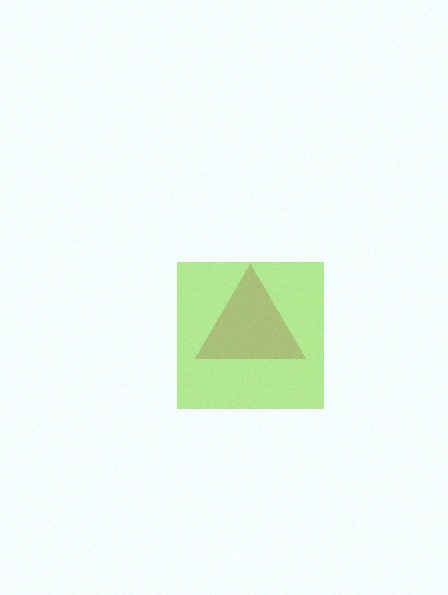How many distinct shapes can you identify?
There are 2 distinct shapes: a magenta triangle, a lime square.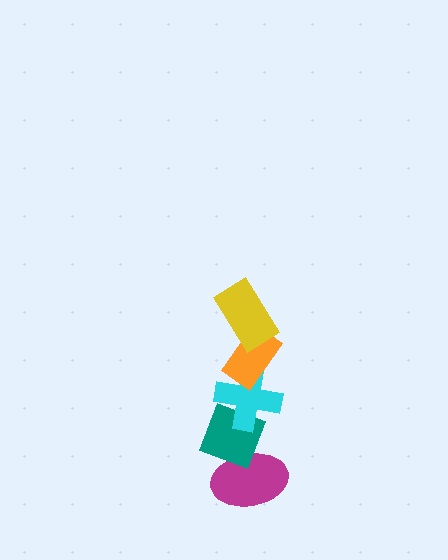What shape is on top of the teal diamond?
The cyan cross is on top of the teal diamond.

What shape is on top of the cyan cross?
The orange rectangle is on top of the cyan cross.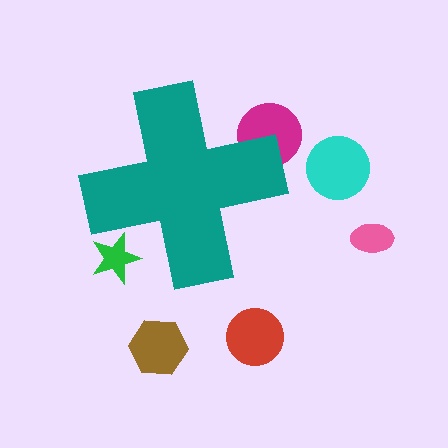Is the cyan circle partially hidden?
No, the cyan circle is fully visible.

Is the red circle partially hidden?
No, the red circle is fully visible.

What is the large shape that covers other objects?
A teal cross.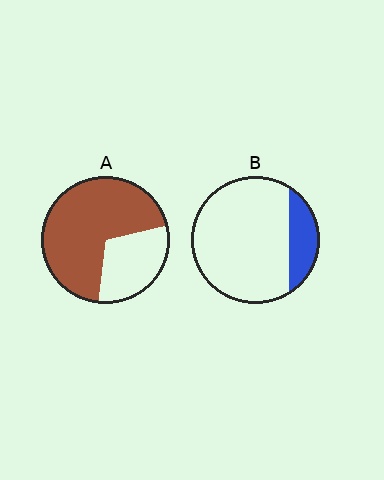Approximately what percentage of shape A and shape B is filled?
A is approximately 70% and B is approximately 20%.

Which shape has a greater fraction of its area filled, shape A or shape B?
Shape A.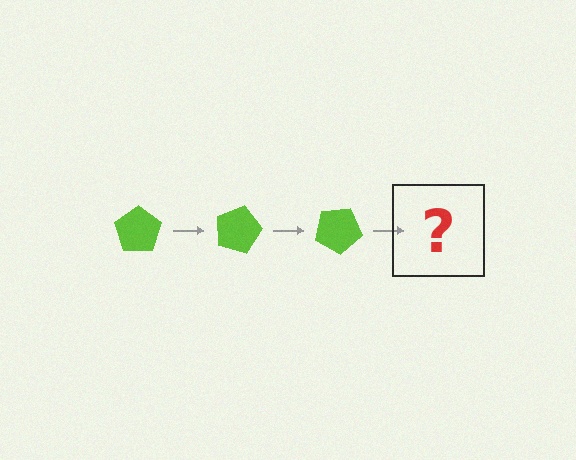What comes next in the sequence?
The next element should be a lime pentagon rotated 45 degrees.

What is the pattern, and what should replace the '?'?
The pattern is that the pentagon rotates 15 degrees each step. The '?' should be a lime pentagon rotated 45 degrees.